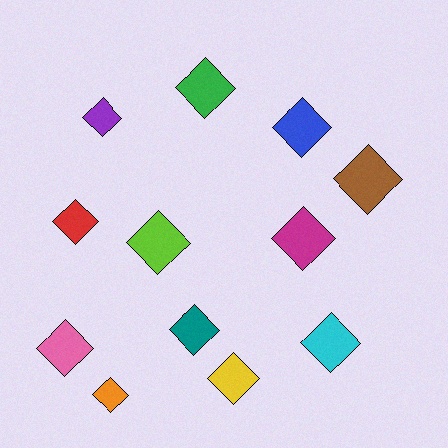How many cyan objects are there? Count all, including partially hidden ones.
There is 1 cyan object.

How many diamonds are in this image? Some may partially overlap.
There are 12 diamonds.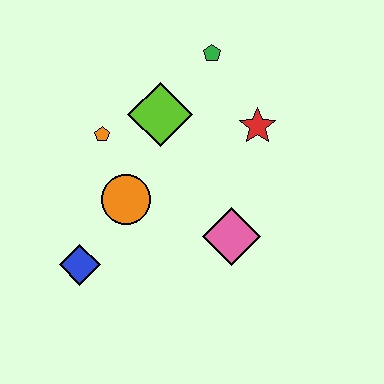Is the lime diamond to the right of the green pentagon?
No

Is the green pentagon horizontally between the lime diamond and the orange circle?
No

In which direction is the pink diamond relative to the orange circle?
The pink diamond is to the right of the orange circle.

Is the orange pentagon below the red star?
Yes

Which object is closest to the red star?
The green pentagon is closest to the red star.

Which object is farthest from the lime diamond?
The blue diamond is farthest from the lime diamond.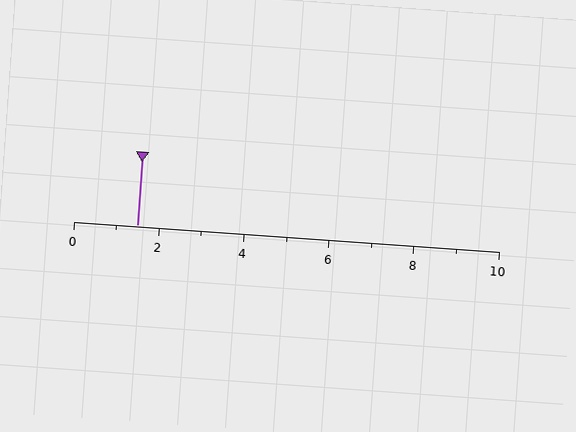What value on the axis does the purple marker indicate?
The marker indicates approximately 1.5.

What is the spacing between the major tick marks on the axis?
The major ticks are spaced 2 apart.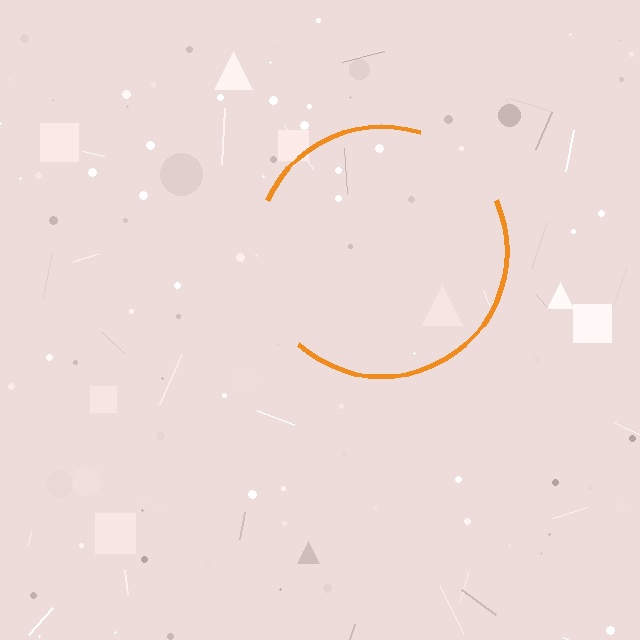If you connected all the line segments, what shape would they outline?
They would outline a circle.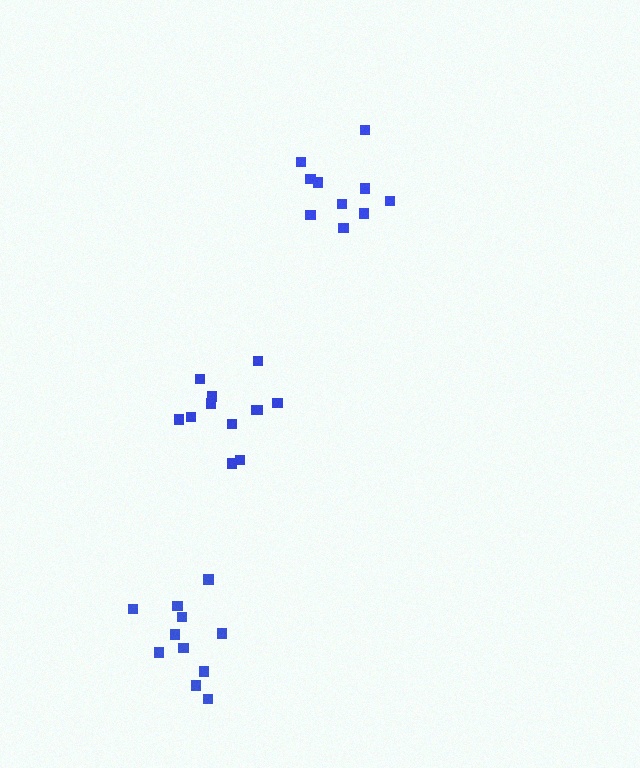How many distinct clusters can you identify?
There are 3 distinct clusters.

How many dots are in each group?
Group 1: 11 dots, Group 2: 10 dots, Group 3: 12 dots (33 total).